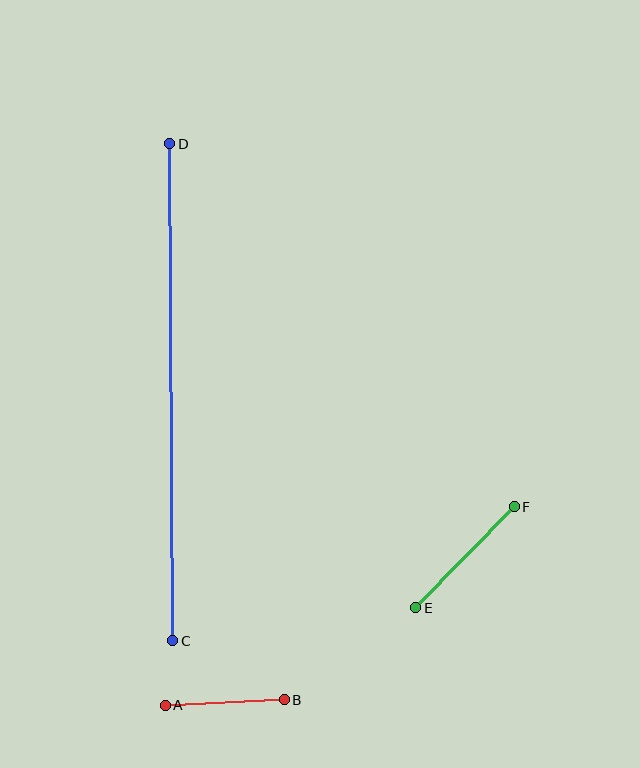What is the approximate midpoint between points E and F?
The midpoint is at approximately (465, 557) pixels.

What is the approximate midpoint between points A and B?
The midpoint is at approximately (225, 703) pixels.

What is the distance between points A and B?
The distance is approximately 119 pixels.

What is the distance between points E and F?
The distance is approximately 141 pixels.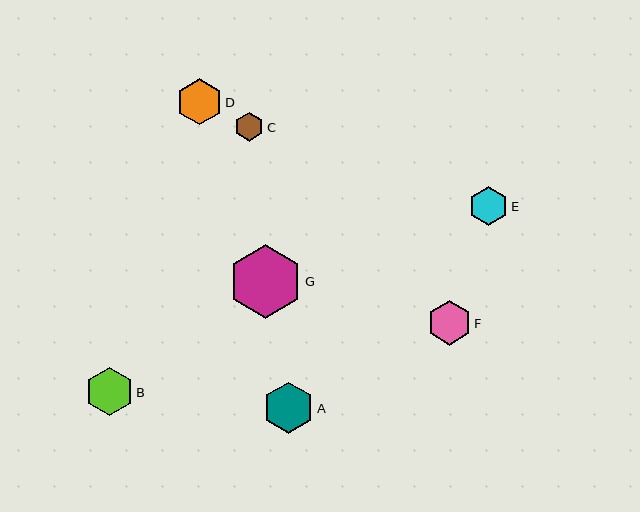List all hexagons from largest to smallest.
From largest to smallest: G, A, B, D, F, E, C.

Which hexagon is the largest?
Hexagon G is the largest with a size of approximately 74 pixels.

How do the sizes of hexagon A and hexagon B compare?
Hexagon A and hexagon B are approximately the same size.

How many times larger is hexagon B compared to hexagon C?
Hexagon B is approximately 1.7 times the size of hexagon C.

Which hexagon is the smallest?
Hexagon C is the smallest with a size of approximately 29 pixels.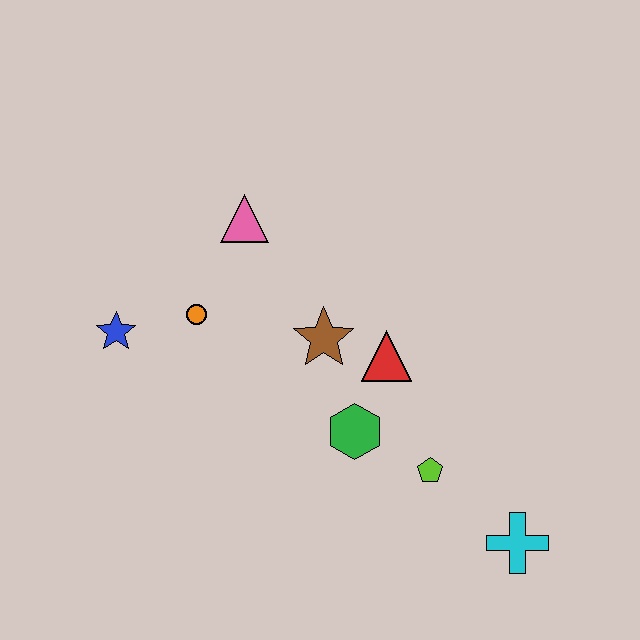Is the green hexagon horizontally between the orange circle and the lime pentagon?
Yes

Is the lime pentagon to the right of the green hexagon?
Yes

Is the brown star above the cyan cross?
Yes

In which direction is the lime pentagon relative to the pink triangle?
The lime pentagon is below the pink triangle.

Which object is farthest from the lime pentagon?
The blue star is farthest from the lime pentagon.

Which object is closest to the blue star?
The orange circle is closest to the blue star.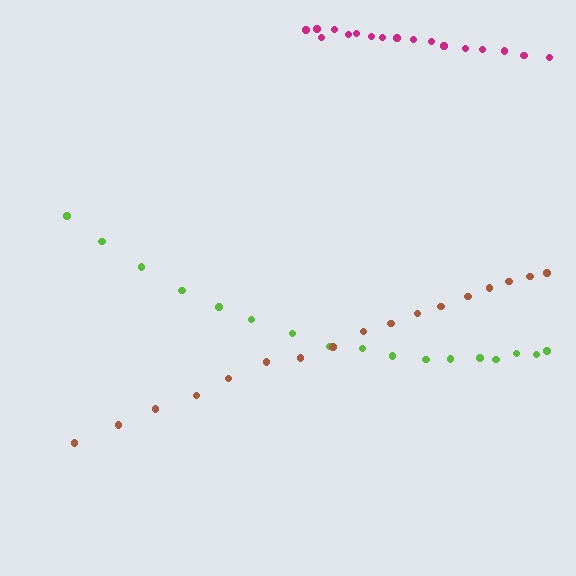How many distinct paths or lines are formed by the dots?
There are 3 distinct paths.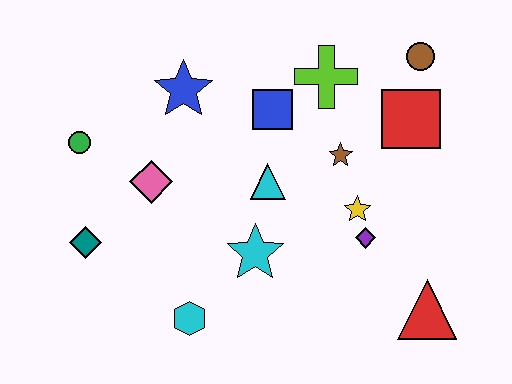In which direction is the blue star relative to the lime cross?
The blue star is to the left of the lime cross.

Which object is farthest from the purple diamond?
The green circle is farthest from the purple diamond.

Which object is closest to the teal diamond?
The pink diamond is closest to the teal diamond.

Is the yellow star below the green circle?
Yes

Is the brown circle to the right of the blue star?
Yes